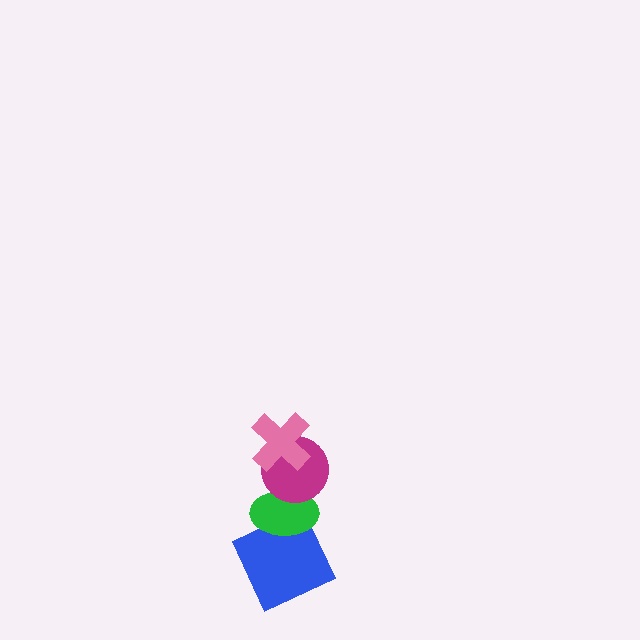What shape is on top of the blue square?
The green ellipse is on top of the blue square.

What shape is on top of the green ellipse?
The magenta circle is on top of the green ellipse.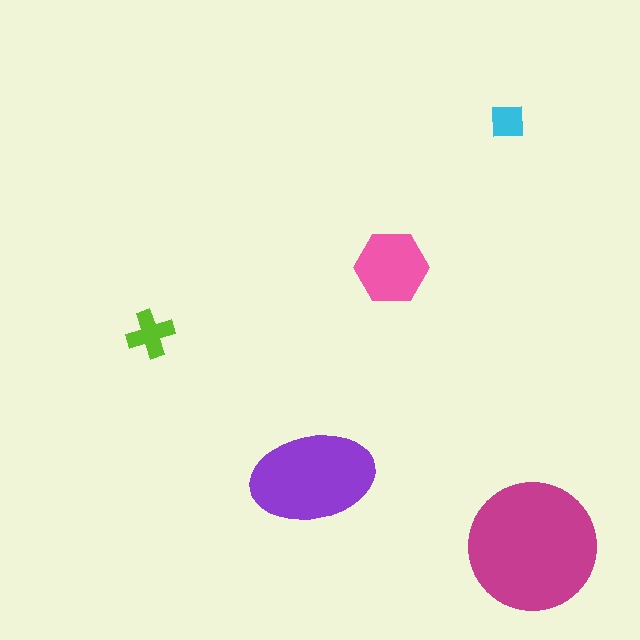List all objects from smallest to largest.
The cyan square, the lime cross, the pink hexagon, the purple ellipse, the magenta circle.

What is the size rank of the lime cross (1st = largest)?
4th.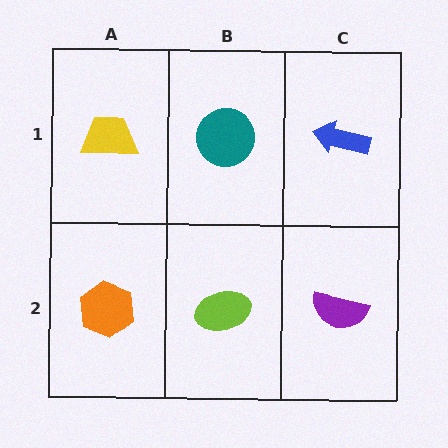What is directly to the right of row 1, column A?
A teal circle.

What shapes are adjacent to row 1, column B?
A lime ellipse (row 2, column B), a yellow trapezoid (row 1, column A), a blue arrow (row 1, column C).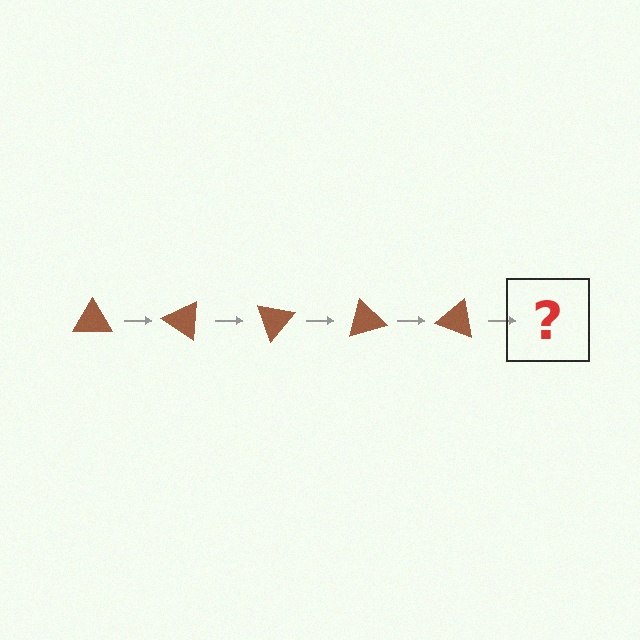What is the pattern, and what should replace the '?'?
The pattern is that the triangle rotates 35 degrees each step. The '?' should be a brown triangle rotated 175 degrees.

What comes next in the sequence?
The next element should be a brown triangle rotated 175 degrees.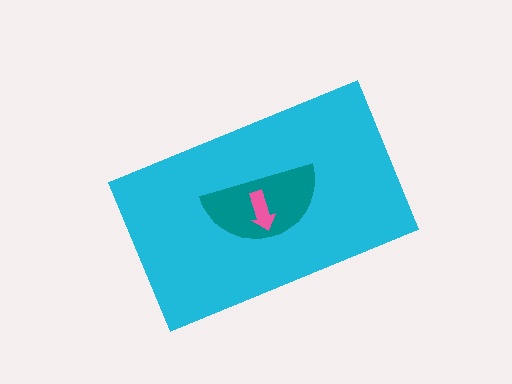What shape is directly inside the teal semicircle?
The pink arrow.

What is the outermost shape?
The cyan rectangle.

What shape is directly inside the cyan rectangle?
The teal semicircle.